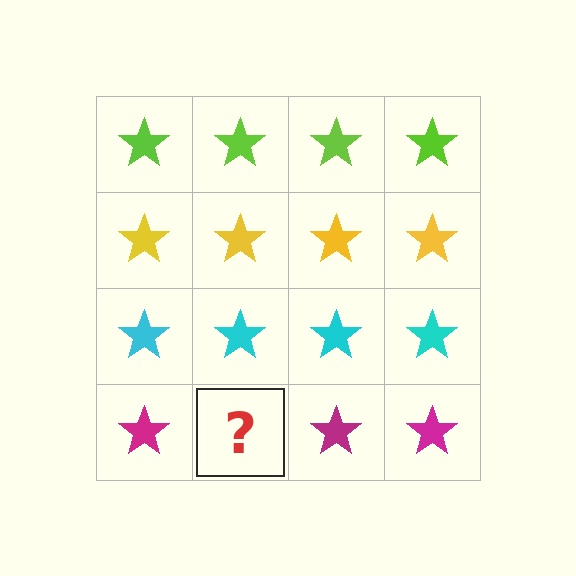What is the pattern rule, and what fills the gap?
The rule is that each row has a consistent color. The gap should be filled with a magenta star.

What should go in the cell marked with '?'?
The missing cell should contain a magenta star.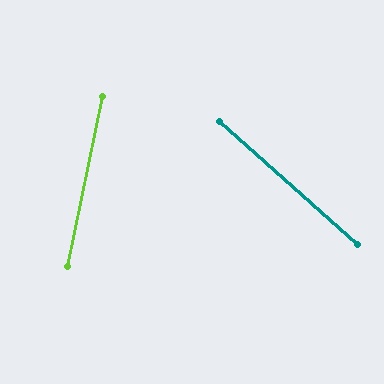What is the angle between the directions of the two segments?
Approximately 60 degrees.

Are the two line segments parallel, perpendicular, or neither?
Neither parallel nor perpendicular — they differ by about 60°.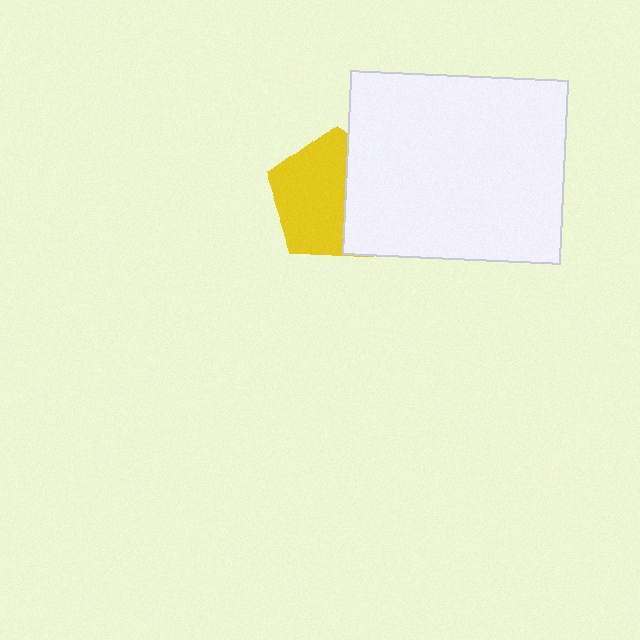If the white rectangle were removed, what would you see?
You would see the complete yellow pentagon.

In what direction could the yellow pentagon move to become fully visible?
The yellow pentagon could move left. That would shift it out from behind the white rectangle entirely.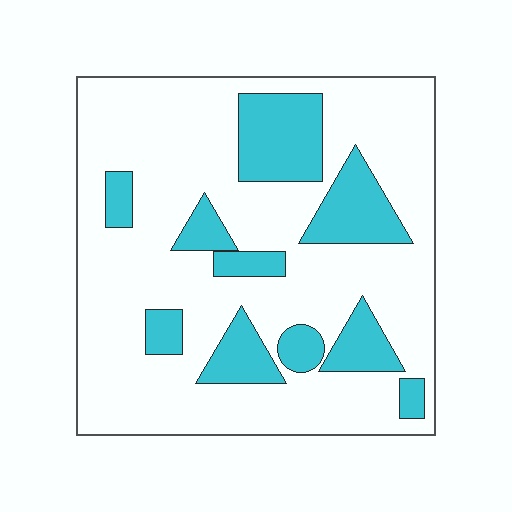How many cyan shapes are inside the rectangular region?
10.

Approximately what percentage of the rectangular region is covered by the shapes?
Approximately 25%.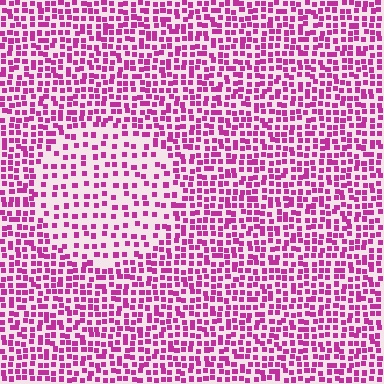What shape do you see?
I see a circle.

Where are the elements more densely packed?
The elements are more densely packed outside the circle boundary.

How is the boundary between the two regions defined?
The boundary is defined by a change in element density (approximately 1.9x ratio). All elements are the same color, size, and shape.